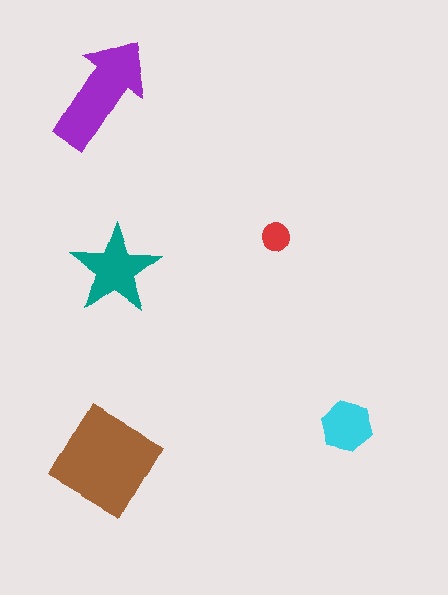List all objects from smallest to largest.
The red circle, the cyan hexagon, the teal star, the purple arrow, the brown diamond.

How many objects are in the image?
There are 5 objects in the image.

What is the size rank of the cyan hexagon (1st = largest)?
4th.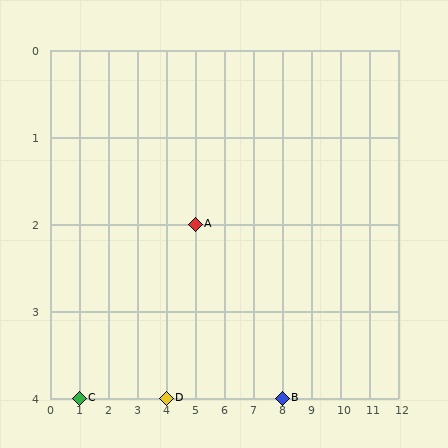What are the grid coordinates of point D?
Point D is at grid coordinates (4, 4).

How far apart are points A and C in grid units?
Points A and C are 4 columns and 2 rows apart (about 4.5 grid units diagonally).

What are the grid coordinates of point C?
Point C is at grid coordinates (1, 4).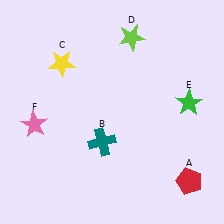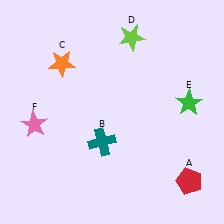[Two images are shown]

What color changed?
The star (C) changed from yellow in Image 1 to orange in Image 2.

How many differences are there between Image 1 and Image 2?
There is 1 difference between the two images.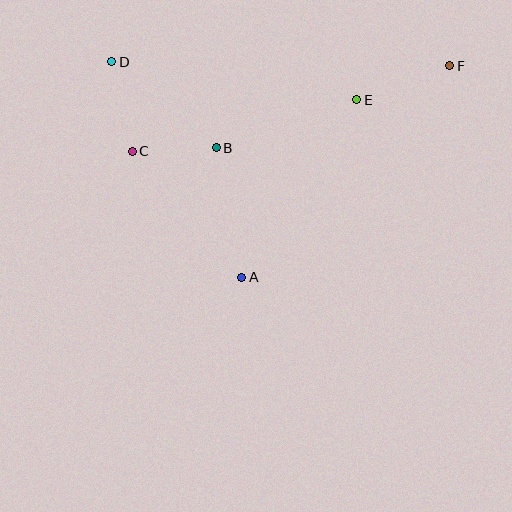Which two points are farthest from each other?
Points D and F are farthest from each other.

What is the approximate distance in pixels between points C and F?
The distance between C and F is approximately 329 pixels.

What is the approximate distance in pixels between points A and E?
The distance between A and E is approximately 211 pixels.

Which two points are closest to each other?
Points B and C are closest to each other.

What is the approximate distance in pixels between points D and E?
The distance between D and E is approximately 248 pixels.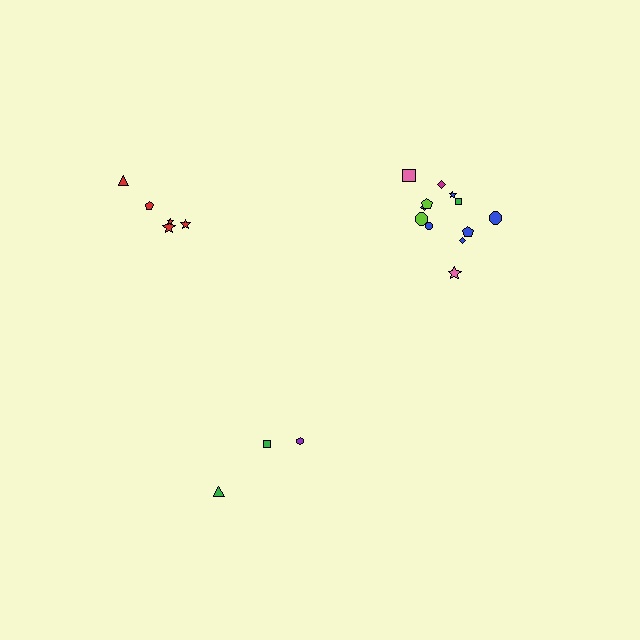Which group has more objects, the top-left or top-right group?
The top-right group.